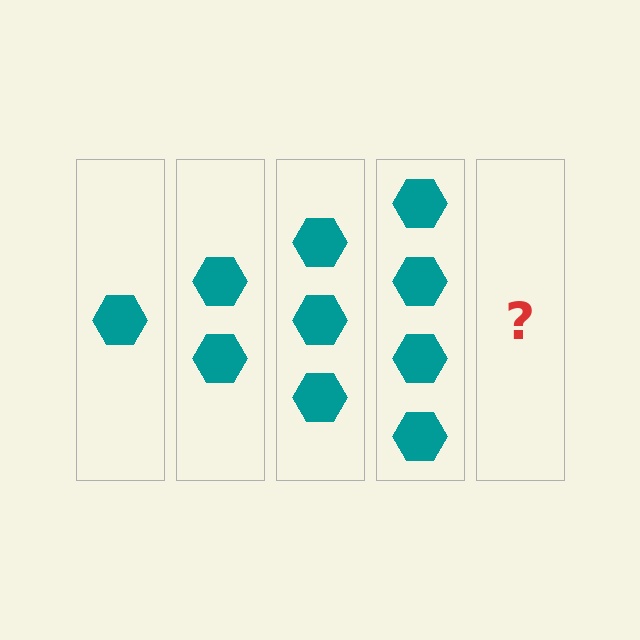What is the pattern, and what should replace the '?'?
The pattern is that each step adds one more hexagon. The '?' should be 5 hexagons.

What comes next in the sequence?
The next element should be 5 hexagons.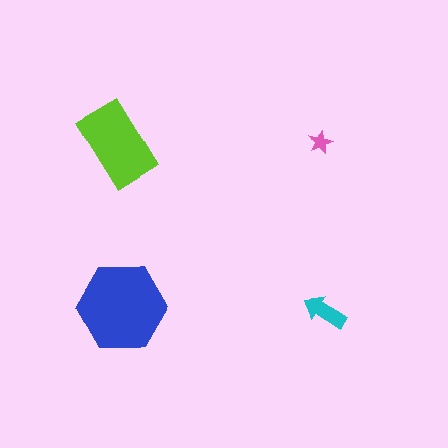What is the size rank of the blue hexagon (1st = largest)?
1st.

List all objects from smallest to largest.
The pink star, the cyan arrow, the lime rectangle, the blue hexagon.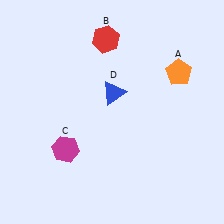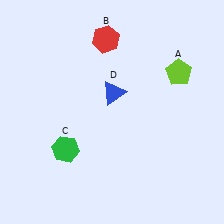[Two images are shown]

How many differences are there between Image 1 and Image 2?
There are 2 differences between the two images.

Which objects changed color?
A changed from orange to lime. C changed from magenta to green.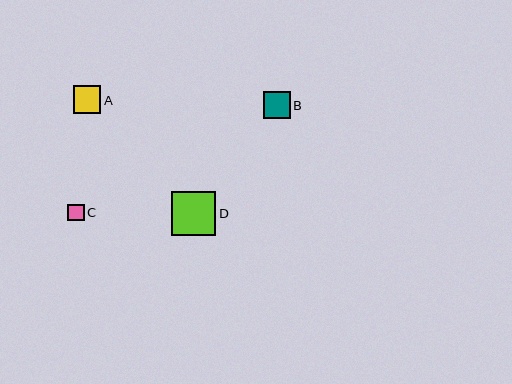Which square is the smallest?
Square C is the smallest with a size of approximately 16 pixels.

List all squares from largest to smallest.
From largest to smallest: D, A, B, C.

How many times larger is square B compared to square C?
Square B is approximately 1.6 times the size of square C.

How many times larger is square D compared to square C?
Square D is approximately 2.7 times the size of square C.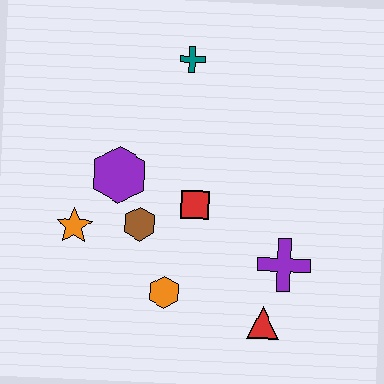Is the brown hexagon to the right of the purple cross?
No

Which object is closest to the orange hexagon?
The brown hexagon is closest to the orange hexagon.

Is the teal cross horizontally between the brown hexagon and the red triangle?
Yes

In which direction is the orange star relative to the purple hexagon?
The orange star is below the purple hexagon.